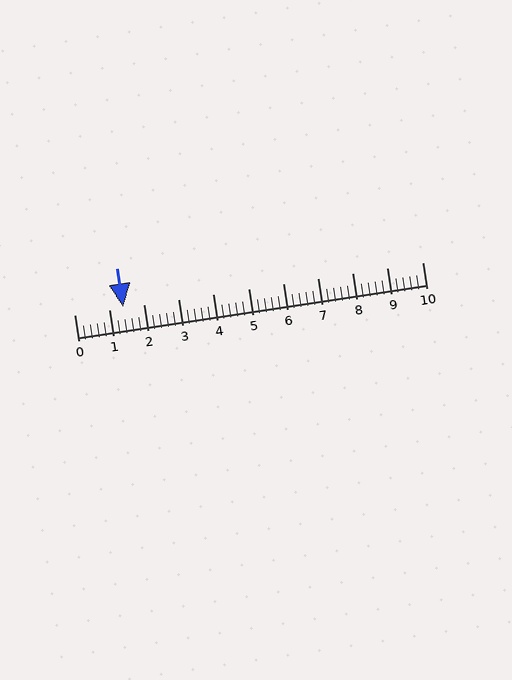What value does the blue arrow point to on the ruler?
The blue arrow points to approximately 1.4.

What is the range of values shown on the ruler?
The ruler shows values from 0 to 10.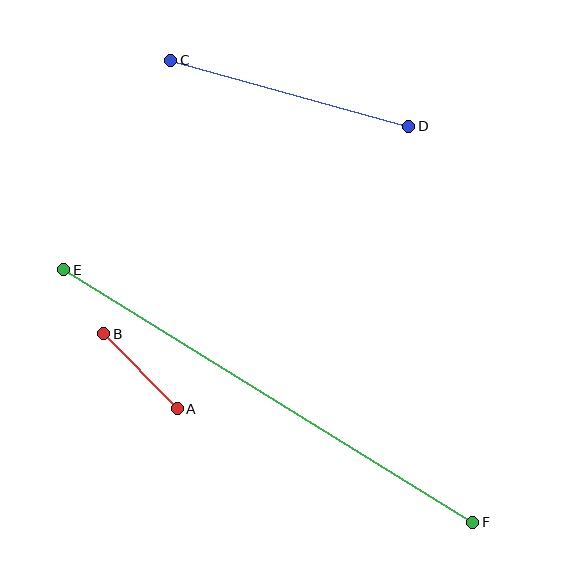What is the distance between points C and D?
The distance is approximately 247 pixels.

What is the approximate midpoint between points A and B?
The midpoint is at approximately (141, 371) pixels.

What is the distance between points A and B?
The distance is approximately 105 pixels.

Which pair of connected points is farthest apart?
Points E and F are farthest apart.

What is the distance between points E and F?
The distance is approximately 480 pixels.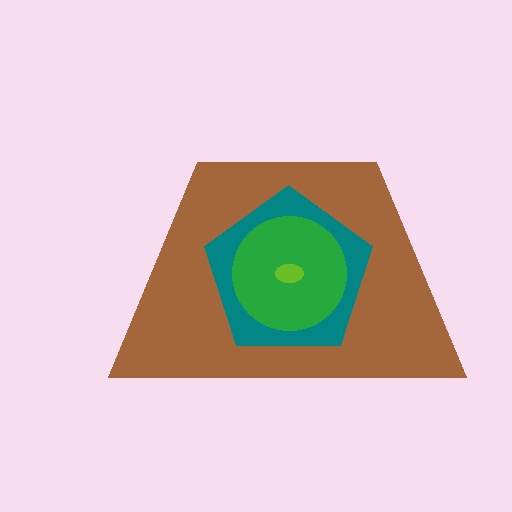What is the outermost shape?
The brown trapezoid.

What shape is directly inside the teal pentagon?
The green circle.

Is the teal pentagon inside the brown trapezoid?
Yes.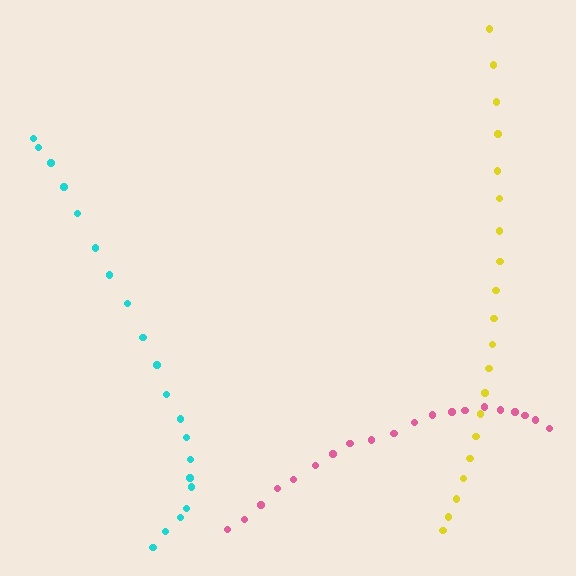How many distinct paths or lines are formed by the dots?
There are 3 distinct paths.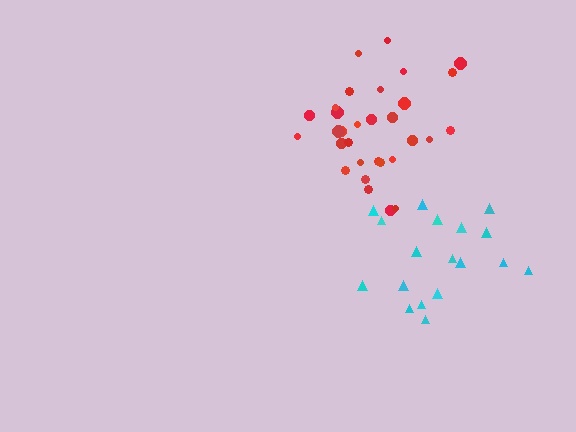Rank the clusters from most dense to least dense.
red, cyan.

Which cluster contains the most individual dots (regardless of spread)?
Red (31).